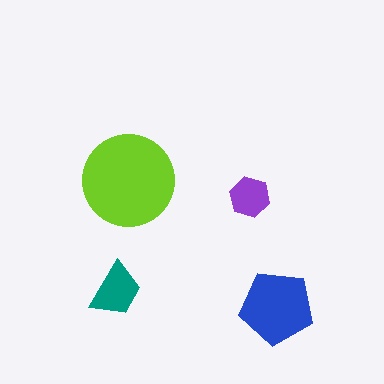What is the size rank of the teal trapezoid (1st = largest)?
3rd.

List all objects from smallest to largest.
The purple hexagon, the teal trapezoid, the blue pentagon, the lime circle.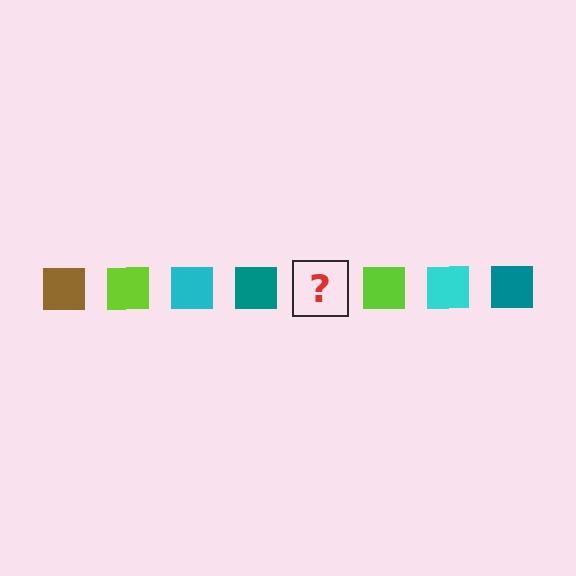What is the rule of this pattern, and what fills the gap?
The rule is that the pattern cycles through brown, lime, cyan, teal squares. The gap should be filled with a brown square.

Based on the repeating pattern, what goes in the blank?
The blank should be a brown square.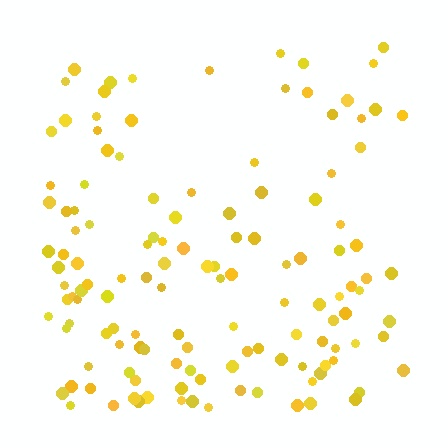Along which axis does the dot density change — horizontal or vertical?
Vertical.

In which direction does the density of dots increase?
From top to bottom, with the bottom side densest.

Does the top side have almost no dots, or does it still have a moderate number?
Still a moderate number, just noticeably fewer than the bottom.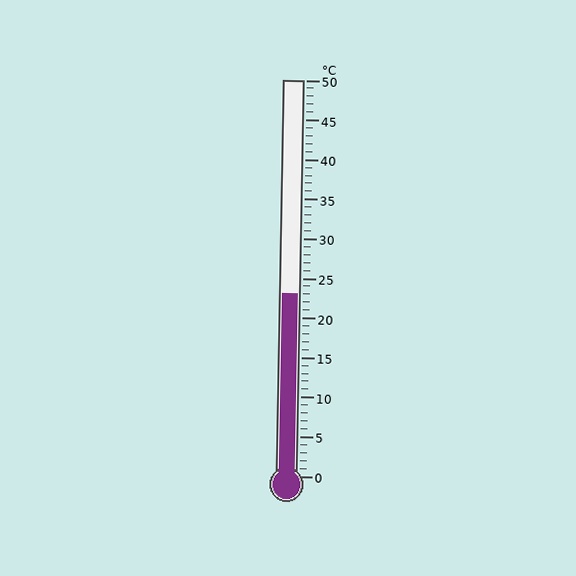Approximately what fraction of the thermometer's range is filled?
The thermometer is filled to approximately 45% of its range.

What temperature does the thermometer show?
The thermometer shows approximately 23°C.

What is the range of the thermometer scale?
The thermometer scale ranges from 0°C to 50°C.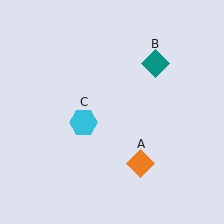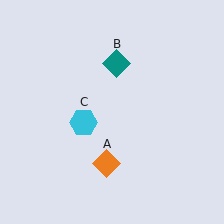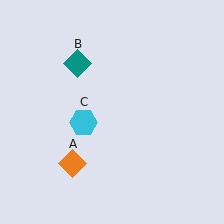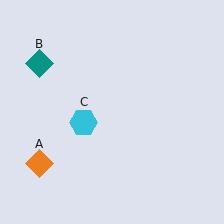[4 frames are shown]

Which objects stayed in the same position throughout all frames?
Cyan hexagon (object C) remained stationary.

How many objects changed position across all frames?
2 objects changed position: orange diamond (object A), teal diamond (object B).